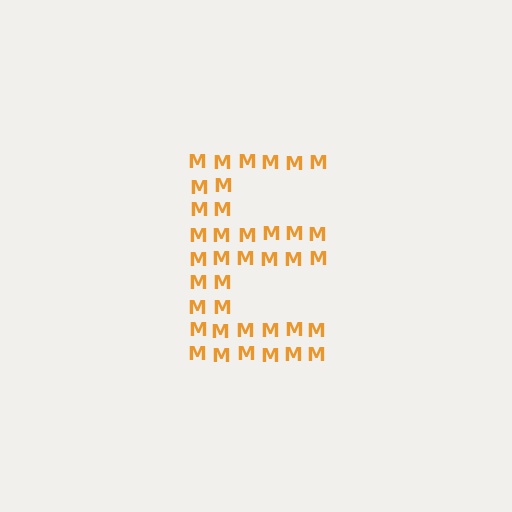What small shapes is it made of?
It is made of small letter M's.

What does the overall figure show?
The overall figure shows the letter E.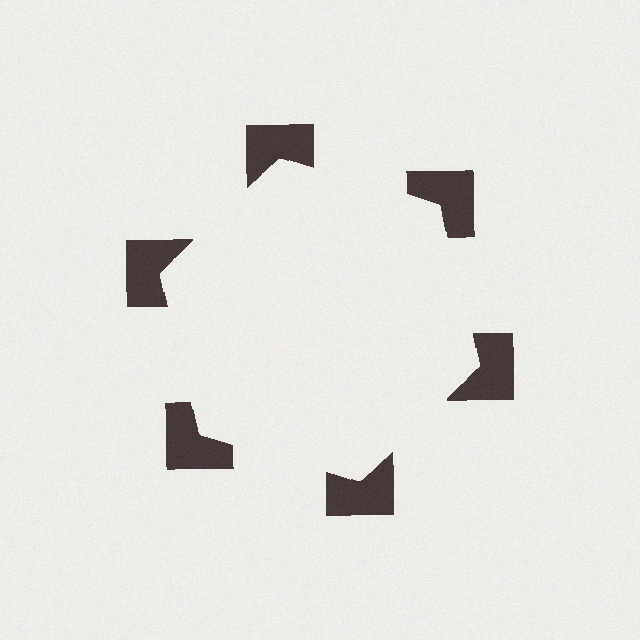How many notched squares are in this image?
There are 6 — one at each vertex of the illusory hexagon.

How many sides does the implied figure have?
6 sides.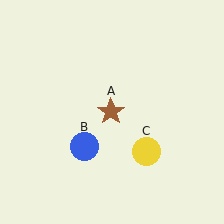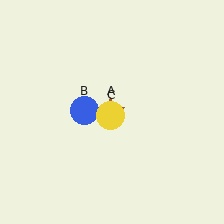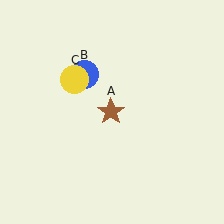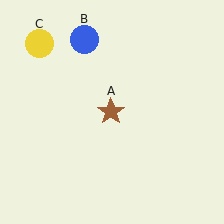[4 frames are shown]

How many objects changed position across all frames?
2 objects changed position: blue circle (object B), yellow circle (object C).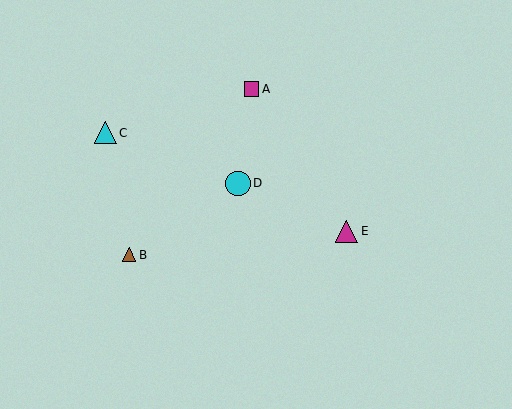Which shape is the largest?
The cyan circle (labeled D) is the largest.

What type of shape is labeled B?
Shape B is a brown triangle.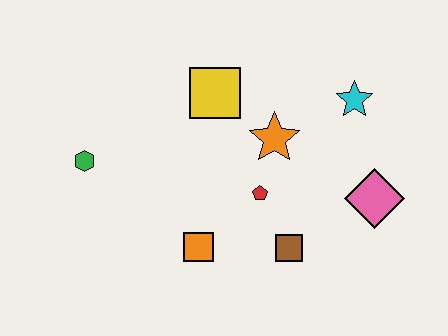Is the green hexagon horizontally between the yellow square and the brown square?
No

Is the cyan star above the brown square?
Yes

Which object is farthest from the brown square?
The green hexagon is farthest from the brown square.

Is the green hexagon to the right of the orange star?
No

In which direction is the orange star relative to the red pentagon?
The orange star is above the red pentagon.